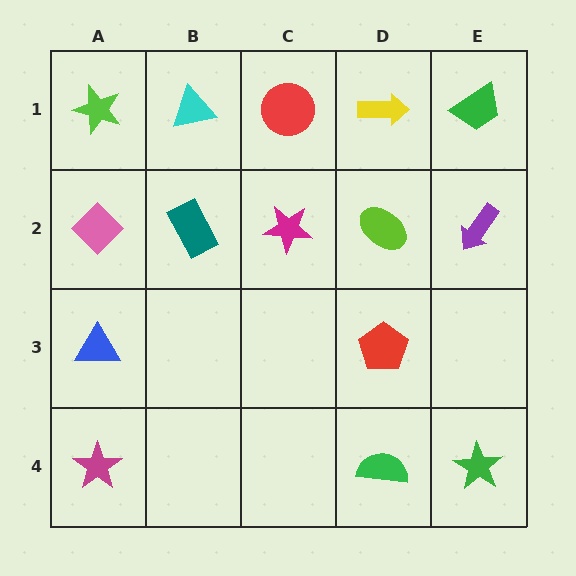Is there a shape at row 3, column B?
No, that cell is empty.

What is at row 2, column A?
A pink diamond.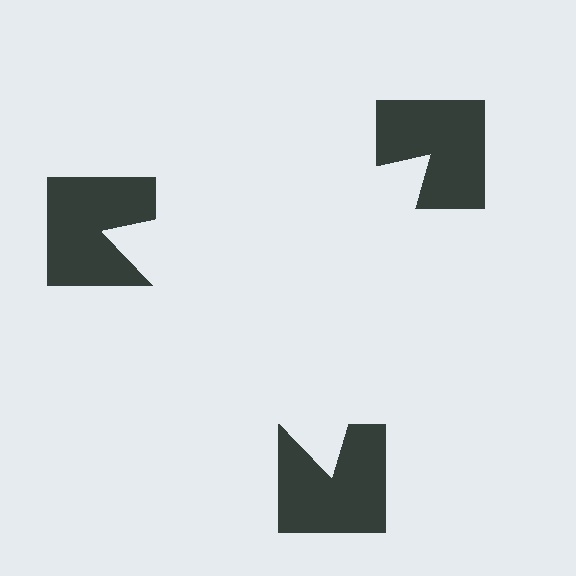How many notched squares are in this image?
There are 3 — one at each vertex of the illusory triangle.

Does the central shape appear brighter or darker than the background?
It typically appears slightly brighter than the background, even though no actual brightness change is drawn.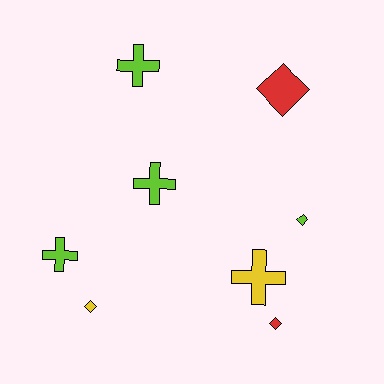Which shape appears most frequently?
Cross, with 4 objects.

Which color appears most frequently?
Lime, with 4 objects.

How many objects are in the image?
There are 8 objects.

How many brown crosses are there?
There are no brown crosses.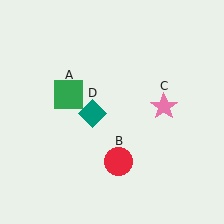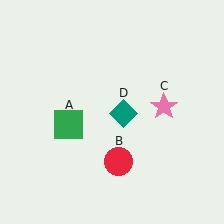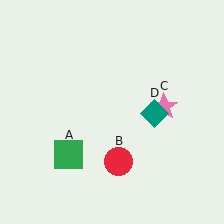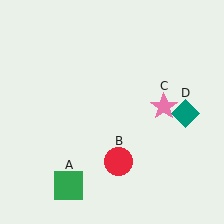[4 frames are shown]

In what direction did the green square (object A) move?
The green square (object A) moved down.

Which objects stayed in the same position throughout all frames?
Red circle (object B) and pink star (object C) remained stationary.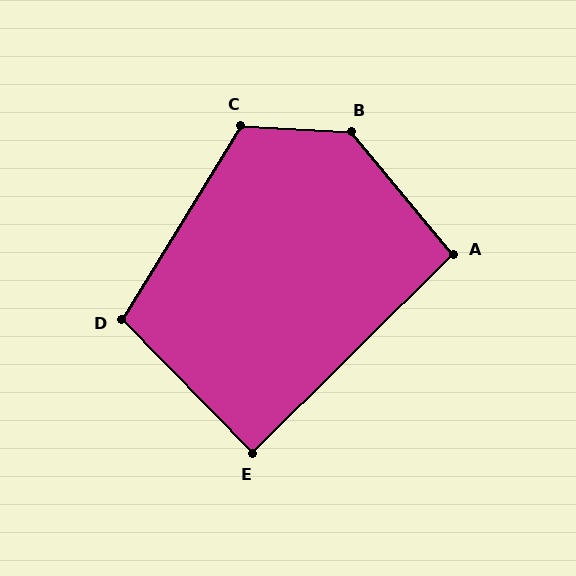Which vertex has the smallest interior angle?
E, at approximately 90 degrees.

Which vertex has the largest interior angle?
B, at approximately 132 degrees.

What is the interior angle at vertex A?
Approximately 95 degrees (approximately right).